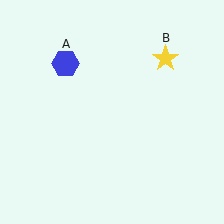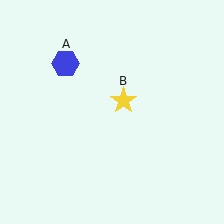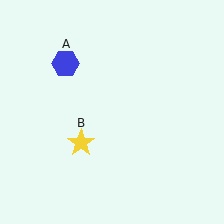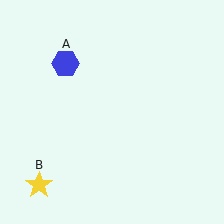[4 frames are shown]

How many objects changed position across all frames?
1 object changed position: yellow star (object B).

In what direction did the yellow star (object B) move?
The yellow star (object B) moved down and to the left.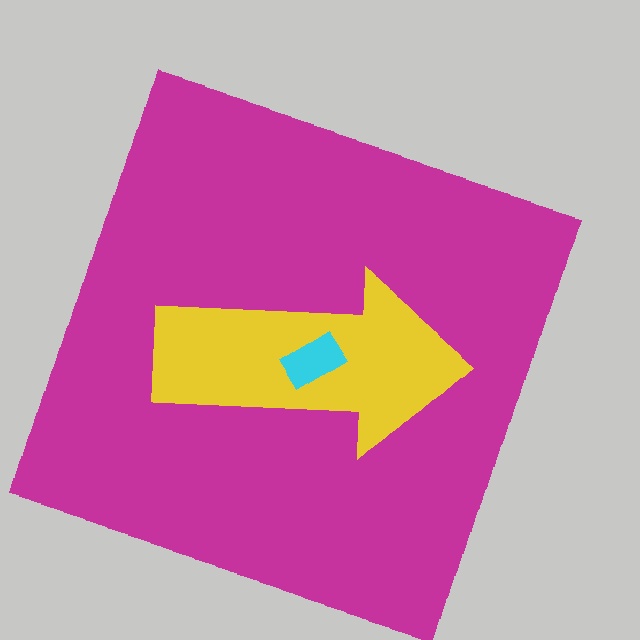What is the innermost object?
The cyan rectangle.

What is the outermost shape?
The magenta square.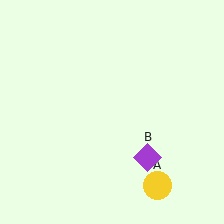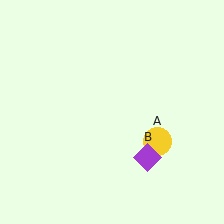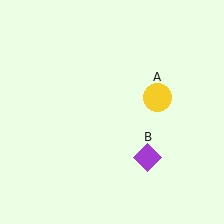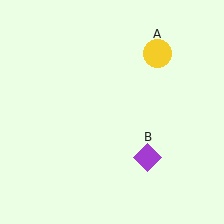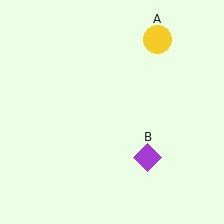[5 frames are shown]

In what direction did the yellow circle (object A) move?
The yellow circle (object A) moved up.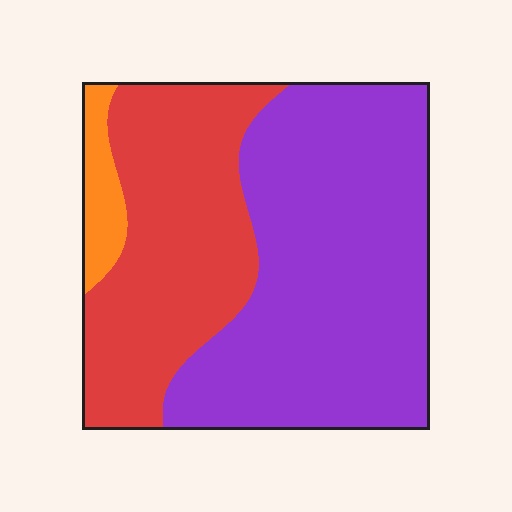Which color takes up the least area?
Orange, at roughly 5%.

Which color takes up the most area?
Purple, at roughly 55%.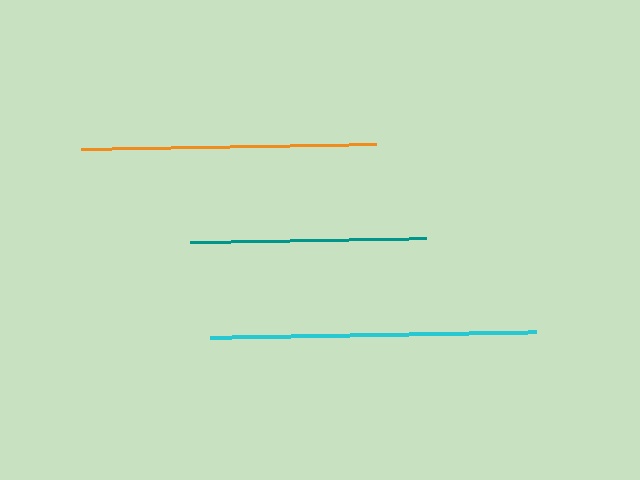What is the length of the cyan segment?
The cyan segment is approximately 326 pixels long.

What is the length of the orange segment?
The orange segment is approximately 295 pixels long.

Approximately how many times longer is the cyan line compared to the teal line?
The cyan line is approximately 1.4 times the length of the teal line.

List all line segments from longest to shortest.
From longest to shortest: cyan, orange, teal.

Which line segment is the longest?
The cyan line is the longest at approximately 326 pixels.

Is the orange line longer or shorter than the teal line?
The orange line is longer than the teal line.